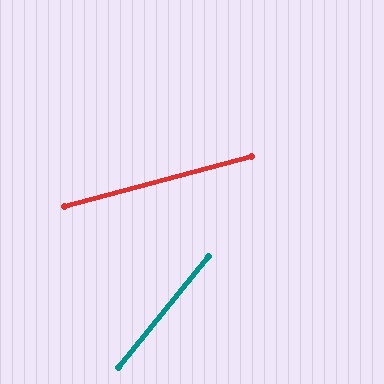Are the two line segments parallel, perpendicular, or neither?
Neither parallel nor perpendicular — they differ by about 36°.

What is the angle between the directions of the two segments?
Approximately 36 degrees.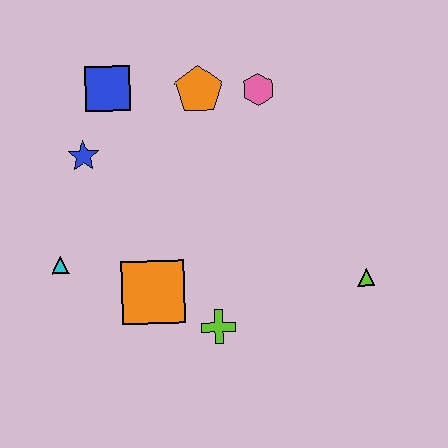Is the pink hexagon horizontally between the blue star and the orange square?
No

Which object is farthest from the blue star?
The lime triangle is farthest from the blue star.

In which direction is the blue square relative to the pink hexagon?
The blue square is to the left of the pink hexagon.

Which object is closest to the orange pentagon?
The pink hexagon is closest to the orange pentagon.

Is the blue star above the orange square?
Yes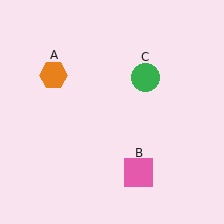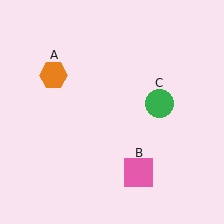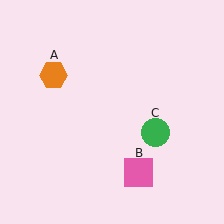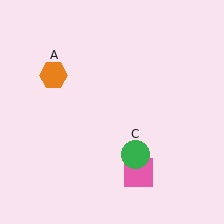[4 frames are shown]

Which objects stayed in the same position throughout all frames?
Orange hexagon (object A) and pink square (object B) remained stationary.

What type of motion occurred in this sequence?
The green circle (object C) rotated clockwise around the center of the scene.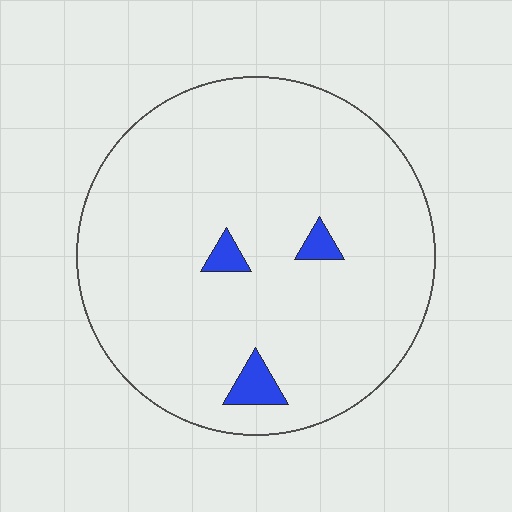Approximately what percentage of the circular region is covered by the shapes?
Approximately 5%.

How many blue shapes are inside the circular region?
3.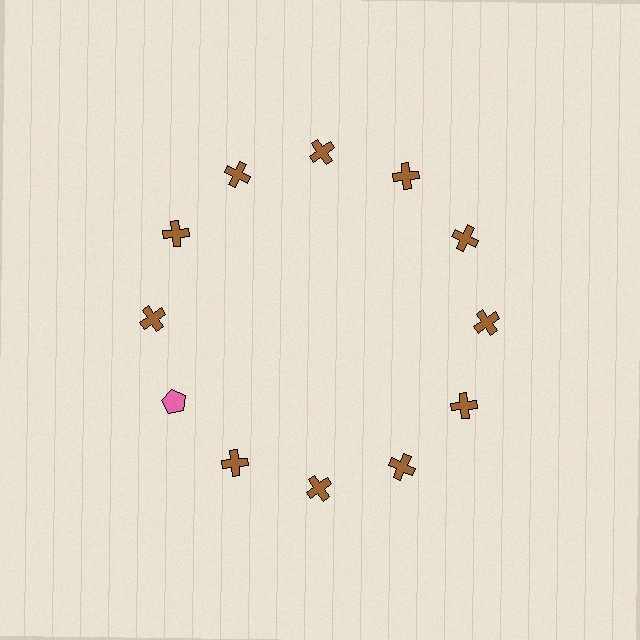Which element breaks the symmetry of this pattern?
The pink pentagon at roughly the 8 o'clock position breaks the symmetry. All other shapes are brown crosses.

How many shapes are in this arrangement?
There are 12 shapes arranged in a ring pattern.